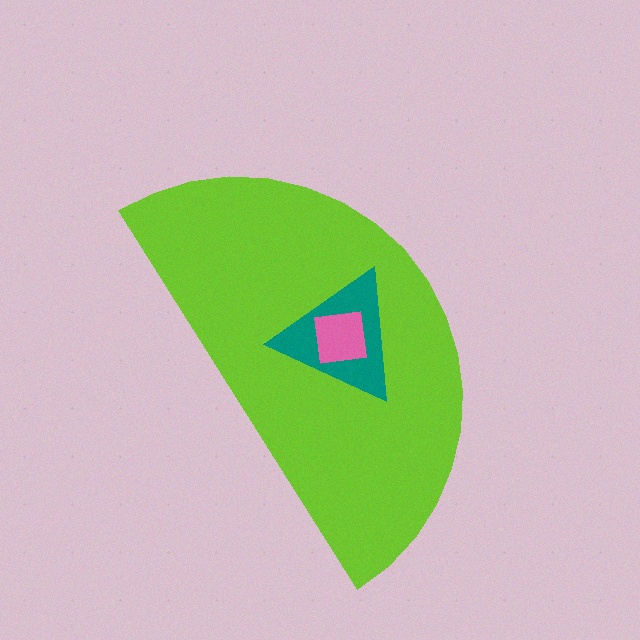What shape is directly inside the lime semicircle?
The teal triangle.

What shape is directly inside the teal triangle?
The pink square.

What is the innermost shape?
The pink square.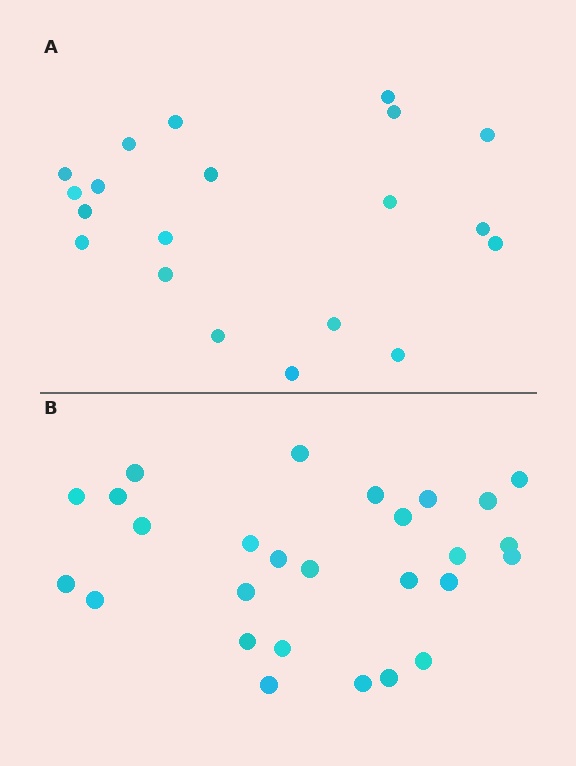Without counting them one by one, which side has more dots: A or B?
Region B (the bottom region) has more dots.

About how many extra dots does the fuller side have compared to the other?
Region B has roughly 8 or so more dots than region A.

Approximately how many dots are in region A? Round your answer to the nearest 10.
About 20 dots.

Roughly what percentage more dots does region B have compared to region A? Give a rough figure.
About 35% more.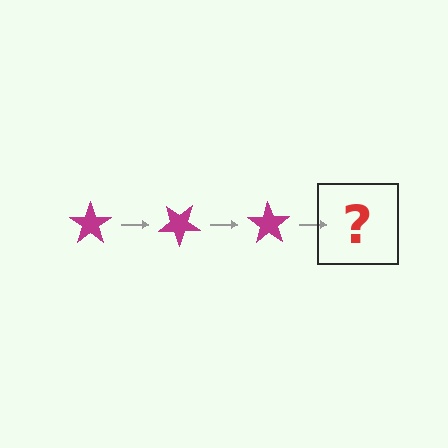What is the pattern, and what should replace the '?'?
The pattern is that the star rotates 35 degrees each step. The '?' should be a magenta star rotated 105 degrees.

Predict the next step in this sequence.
The next step is a magenta star rotated 105 degrees.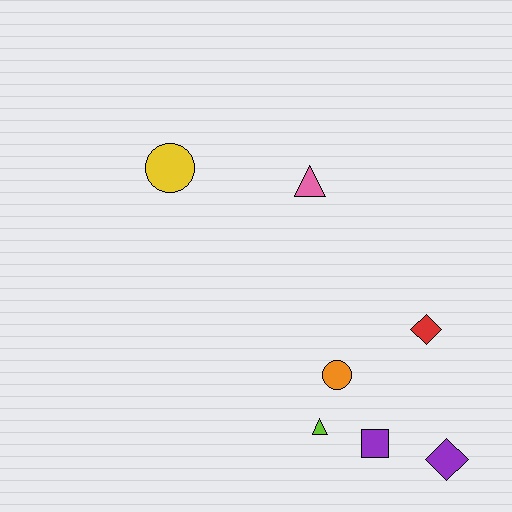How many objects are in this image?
There are 7 objects.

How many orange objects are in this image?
There is 1 orange object.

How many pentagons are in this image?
There are no pentagons.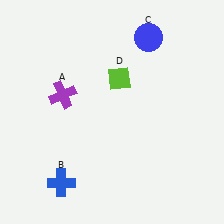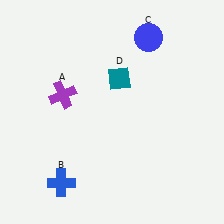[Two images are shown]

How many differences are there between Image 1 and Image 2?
There is 1 difference between the two images.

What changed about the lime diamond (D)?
In Image 1, D is lime. In Image 2, it changed to teal.